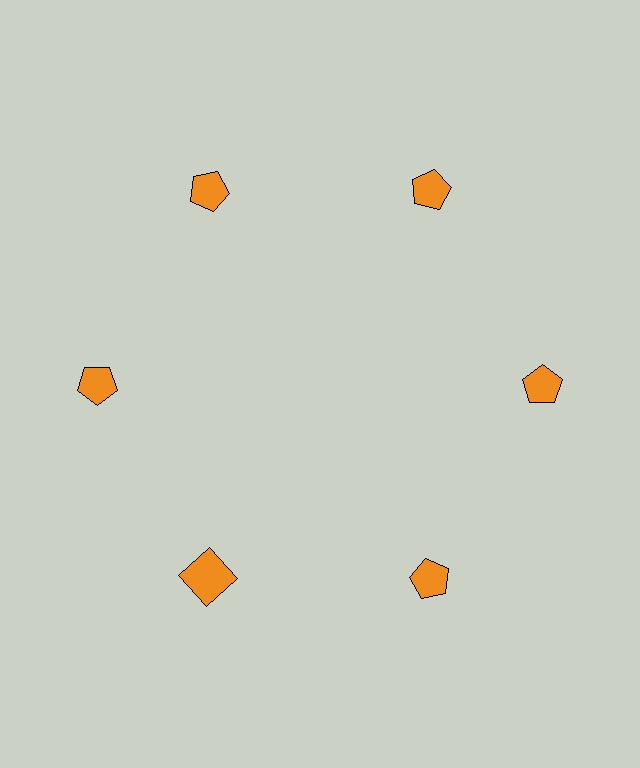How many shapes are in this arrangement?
There are 6 shapes arranged in a ring pattern.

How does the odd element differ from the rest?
It has a different shape: square instead of pentagon.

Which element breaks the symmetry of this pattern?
The orange square at roughly the 7 o'clock position breaks the symmetry. All other shapes are orange pentagons.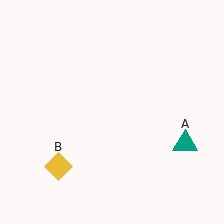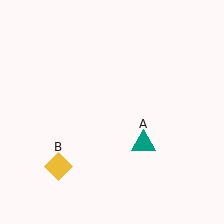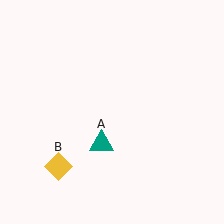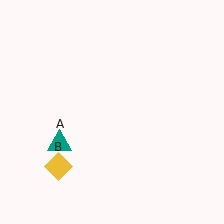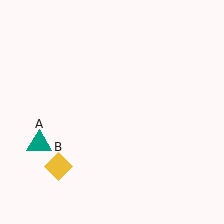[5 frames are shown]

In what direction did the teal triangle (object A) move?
The teal triangle (object A) moved left.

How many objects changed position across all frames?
1 object changed position: teal triangle (object A).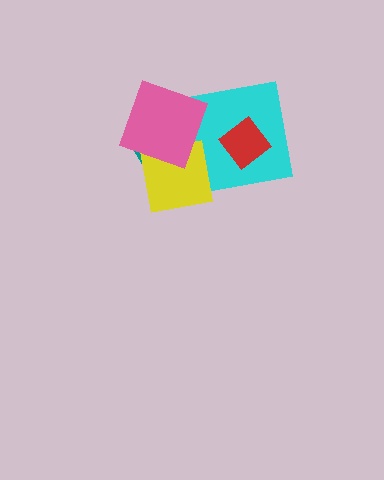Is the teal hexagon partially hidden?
Yes, it is partially covered by another shape.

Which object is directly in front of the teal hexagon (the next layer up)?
The cyan square is directly in front of the teal hexagon.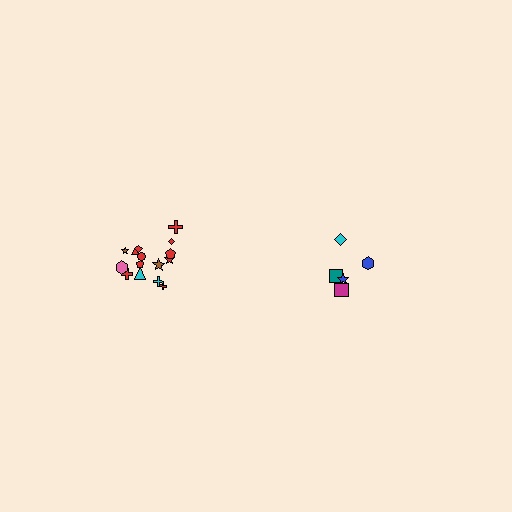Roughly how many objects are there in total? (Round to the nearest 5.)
Roughly 20 objects in total.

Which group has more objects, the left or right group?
The left group.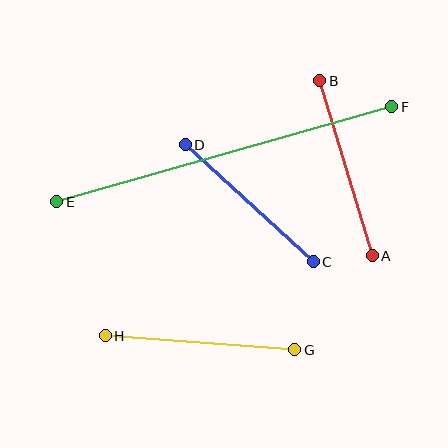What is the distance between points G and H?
The distance is approximately 190 pixels.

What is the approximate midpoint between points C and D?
The midpoint is at approximately (249, 203) pixels.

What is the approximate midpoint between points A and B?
The midpoint is at approximately (346, 168) pixels.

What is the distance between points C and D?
The distance is approximately 173 pixels.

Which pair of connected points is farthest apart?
Points E and F are farthest apart.